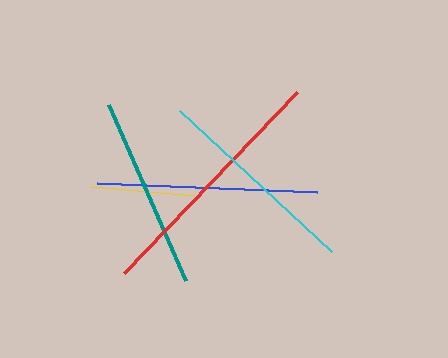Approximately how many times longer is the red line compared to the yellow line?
The red line is approximately 2.4 times the length of the yellow line.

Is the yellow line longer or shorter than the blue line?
The blue line is longer than the yellow line.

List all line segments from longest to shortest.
From longest to shortest: red, blue, cyan, teal, yellow.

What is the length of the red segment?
The red segment is approximately 250 pixels long.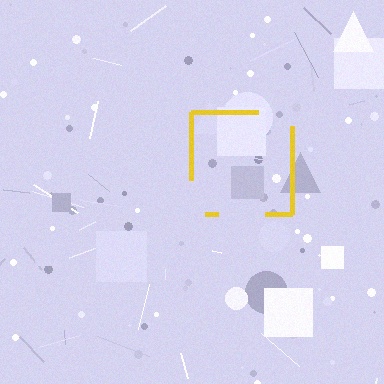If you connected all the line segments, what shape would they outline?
They would outline a square.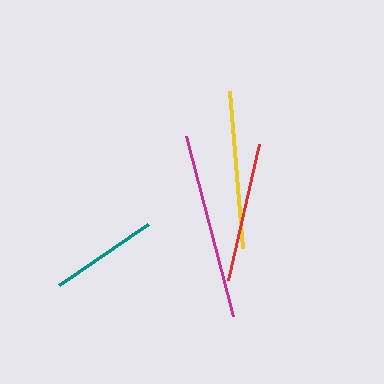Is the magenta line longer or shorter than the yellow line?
The magenta line is longer than the yellow line.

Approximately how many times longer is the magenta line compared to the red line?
The magenta line is approximately 1.3 times the length of the red line.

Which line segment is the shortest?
The teal line is the shortest at approximately 108 pixels.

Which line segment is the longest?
The magenta line is the longest at approximately 186 pixels.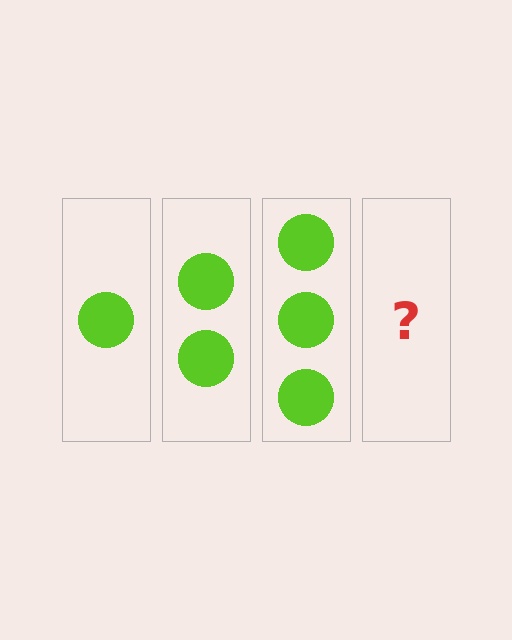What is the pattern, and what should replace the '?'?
The pattern is that each step adds one more circle. The '?' should be 4 circles.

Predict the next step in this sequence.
The next step is 4 circles.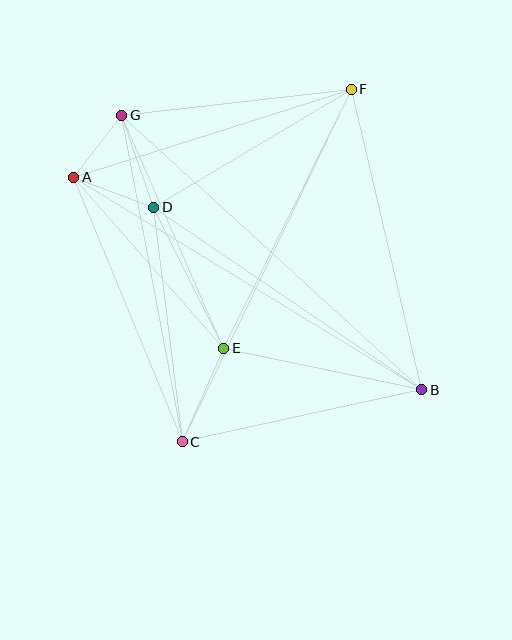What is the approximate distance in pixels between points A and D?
The distance between A and D is approximately 86 pixels.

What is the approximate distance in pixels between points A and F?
The distance between A and F is approximately 291 pixels.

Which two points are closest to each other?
Points A and G are closest to each other.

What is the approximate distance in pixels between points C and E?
The distance between C and E is approximately 103 pixels.